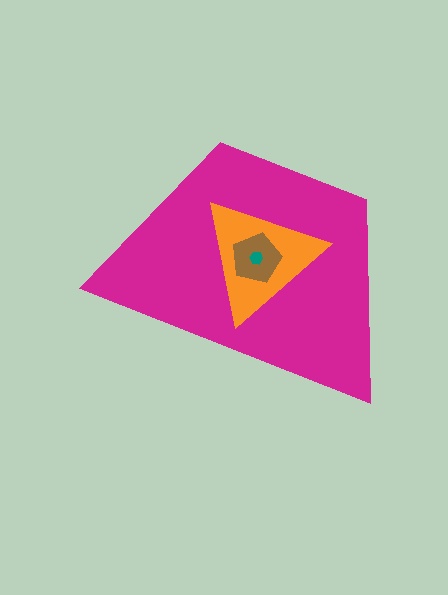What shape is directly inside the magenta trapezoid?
The orange triangle.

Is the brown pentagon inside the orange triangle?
Yes.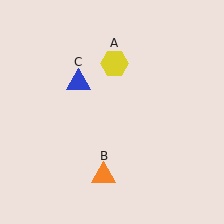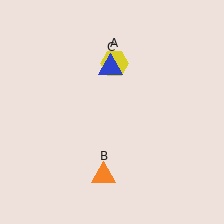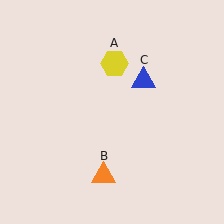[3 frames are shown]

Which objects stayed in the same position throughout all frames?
Yellow hexagon (object A) and orange triangle (object B) remained stationary.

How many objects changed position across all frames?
1 object changed position: blue triangle (object C).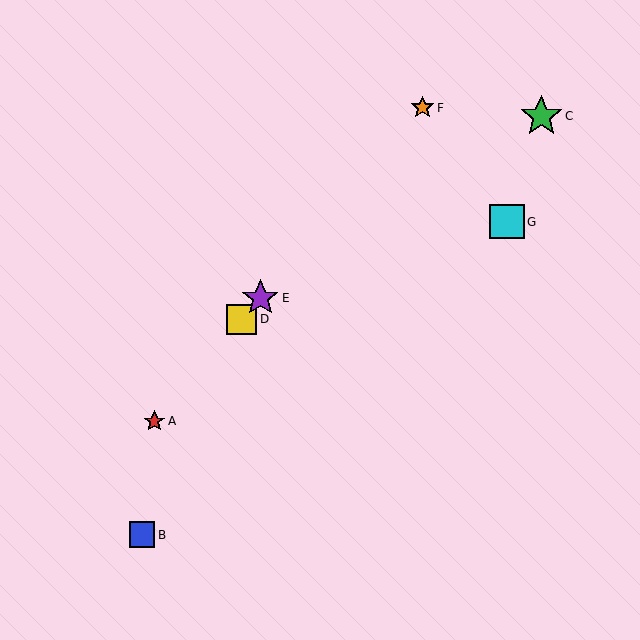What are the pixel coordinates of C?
Object C is at (541, 116).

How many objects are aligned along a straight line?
4 objects (A, D, E, F) are aligned along a straight line.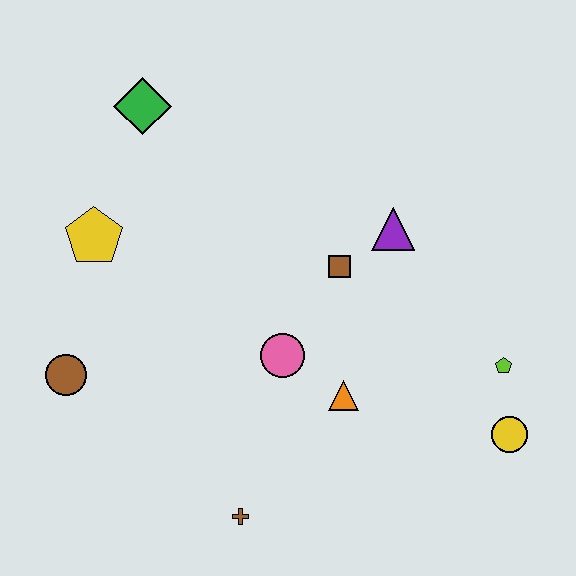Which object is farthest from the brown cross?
The green diamond is farthest from the brown cross.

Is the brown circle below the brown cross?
No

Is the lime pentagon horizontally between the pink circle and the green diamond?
No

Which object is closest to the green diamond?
The yellow pentagon is closest to the green diamond.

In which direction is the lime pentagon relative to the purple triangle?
The lime pentagon is below the purple triangle.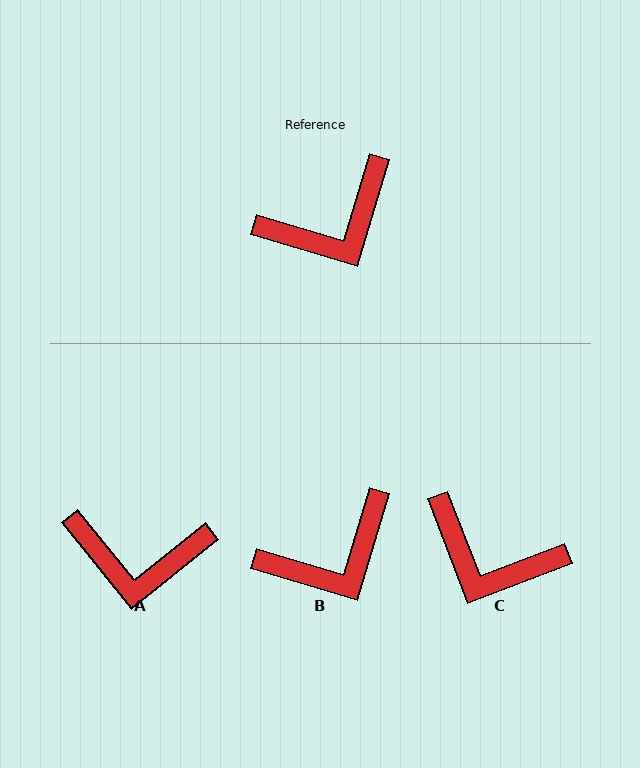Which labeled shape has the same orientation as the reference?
B.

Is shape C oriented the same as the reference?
No, it is off by about 52 degrees.